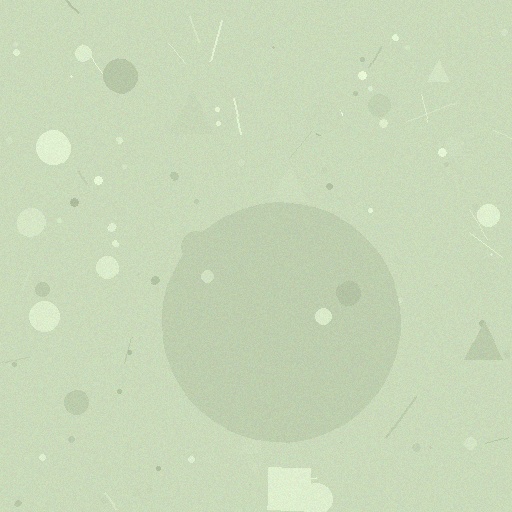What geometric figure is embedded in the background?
A circle is embedded in the background.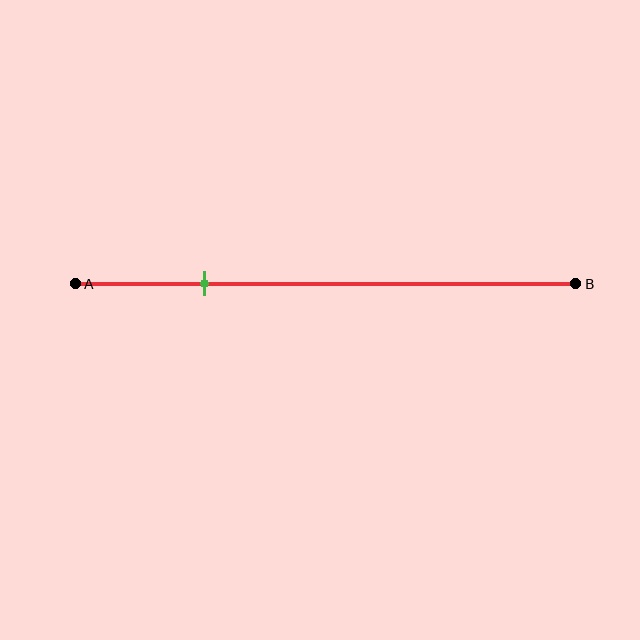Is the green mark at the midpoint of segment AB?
No, the mark is at about 25% from A, not at the 50% midpoint.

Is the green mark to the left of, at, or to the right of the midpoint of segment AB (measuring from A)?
The green mark is to the left of the midpoint of segment AB.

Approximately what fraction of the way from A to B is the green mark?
The green mark is approximately 25% of the way from A to B.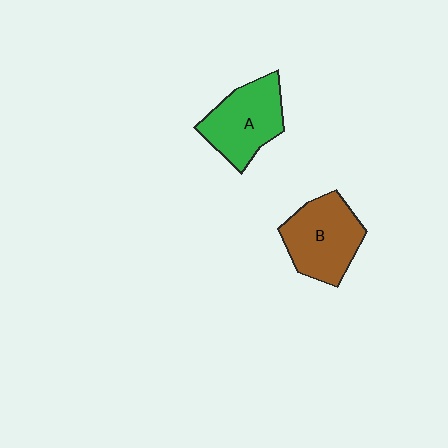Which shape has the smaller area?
Shape A (green).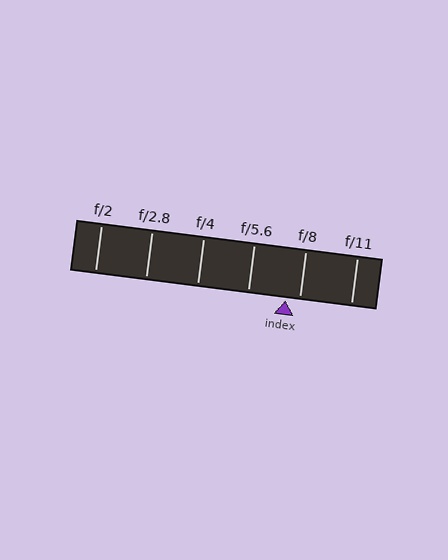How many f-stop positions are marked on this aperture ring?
There are 6 f-stop positions marked.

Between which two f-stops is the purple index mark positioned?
The index mark is between f/5.6 and f/8.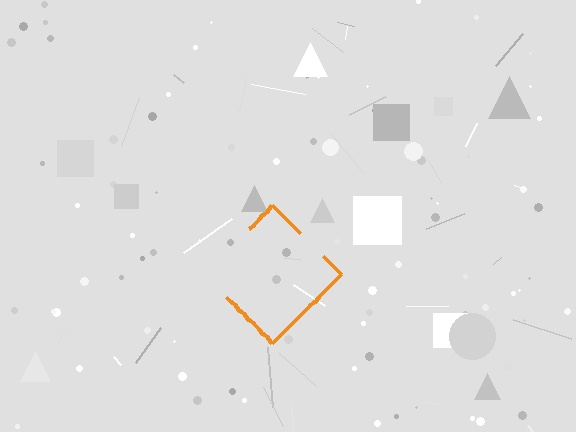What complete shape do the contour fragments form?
The contour fragments form a diamond.